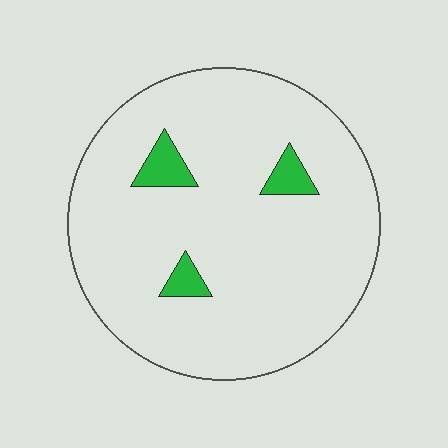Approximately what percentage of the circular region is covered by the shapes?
Approximately 5%.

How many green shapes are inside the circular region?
3.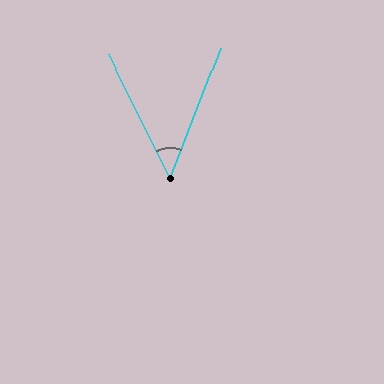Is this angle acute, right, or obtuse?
It is acute.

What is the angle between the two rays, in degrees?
Approximately 48 degrees.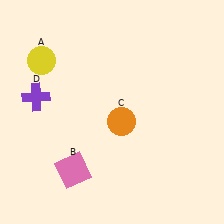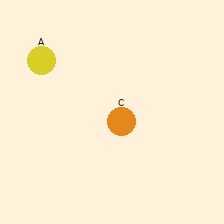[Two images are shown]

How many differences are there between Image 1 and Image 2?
There are 2 differences between the two images.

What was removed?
The purple cross (D), the pink square (B) were removed in Image 2.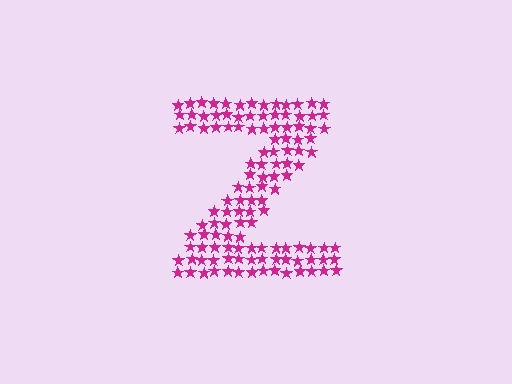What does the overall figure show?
The overall figure shows the letter Z.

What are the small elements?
The small elements are stars.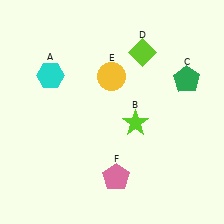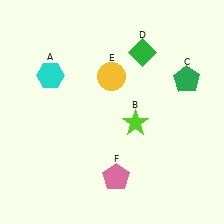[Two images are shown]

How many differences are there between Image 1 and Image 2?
There is 1 difference between the two images.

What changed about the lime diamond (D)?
In Image 1, D is lime. In Image 2, it changed to green.